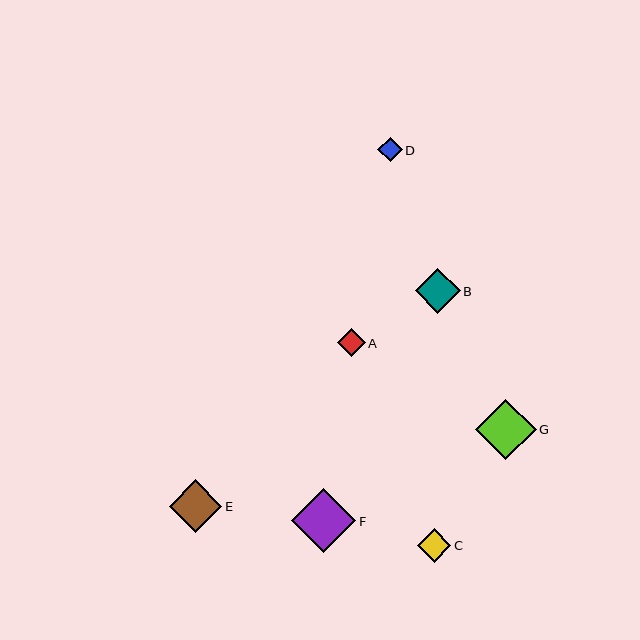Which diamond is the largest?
Diamond F is the largest with a size of approximately 65 pixels.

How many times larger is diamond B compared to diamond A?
Diamond B is approximately 1.7 times the size of diamond A.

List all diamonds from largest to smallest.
From largest to smallest: F, G, E, B, C, A, D.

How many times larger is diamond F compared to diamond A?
Diamond F is approximately 2.4 times the size of diamond A.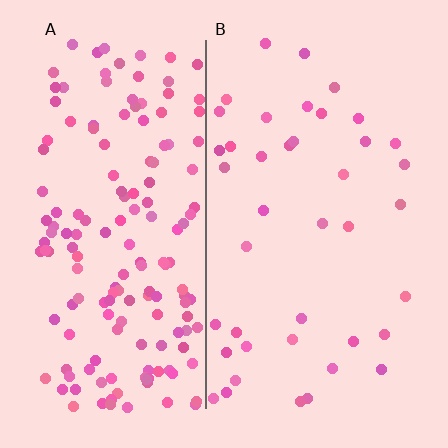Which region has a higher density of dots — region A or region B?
A (the left).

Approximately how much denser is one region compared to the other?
Approximately 3.9× — region A over region B.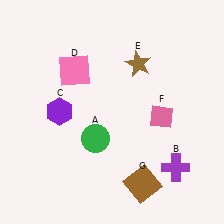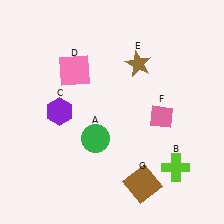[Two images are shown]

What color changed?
The cross (B) changed from purple in Image 1 to lime in Image 2.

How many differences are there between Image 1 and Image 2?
There is 1 difference between the two images.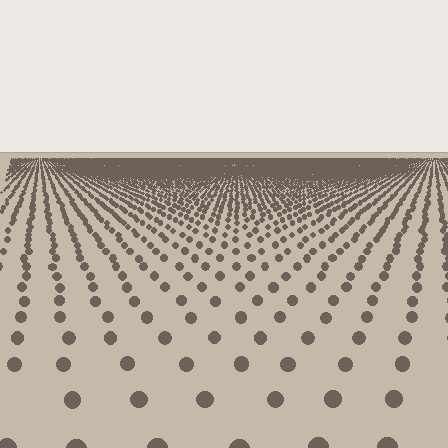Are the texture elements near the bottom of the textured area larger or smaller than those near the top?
Larger. Near the bottom, elements are closer to the viewer and appear at a bigger on-screen size.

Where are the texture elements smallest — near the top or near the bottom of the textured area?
Near the top.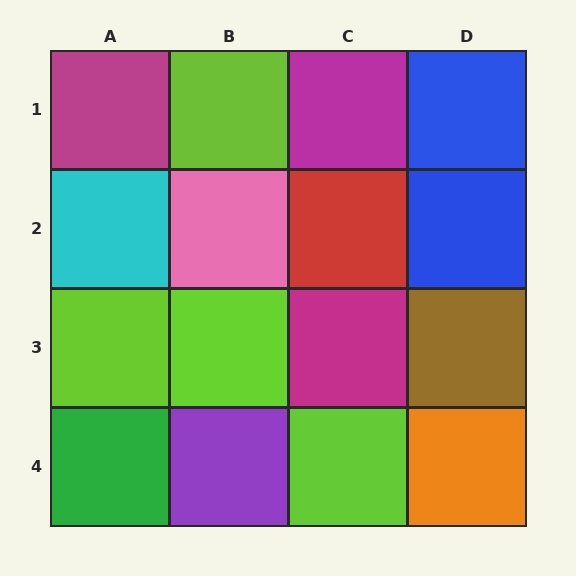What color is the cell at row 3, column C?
Magenta.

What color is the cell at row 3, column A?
Lime.